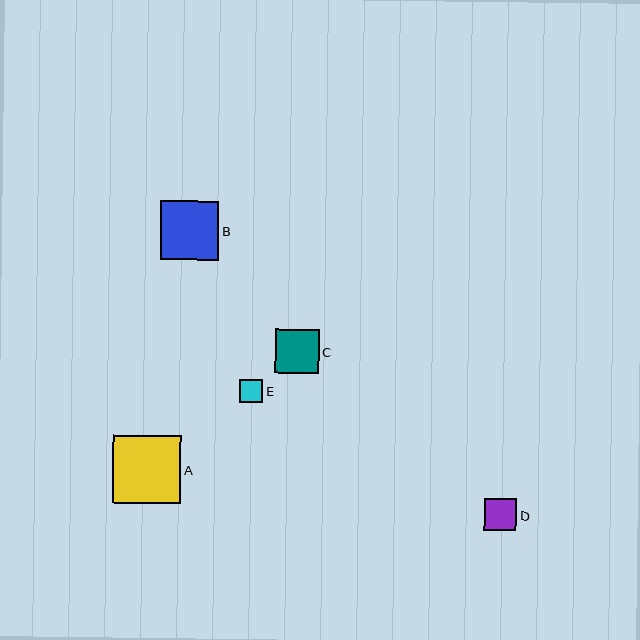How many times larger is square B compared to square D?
Square B is approximately 1.8 times the size of square D.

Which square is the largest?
Square A is the largest with a size of approximately 68 pixels.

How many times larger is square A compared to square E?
Square A is approximately 3.0 times the size of square E.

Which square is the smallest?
Square E is the smallest with a size of approximately 23 pixels.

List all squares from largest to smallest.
From largest to smallest: A, B, C, D, E.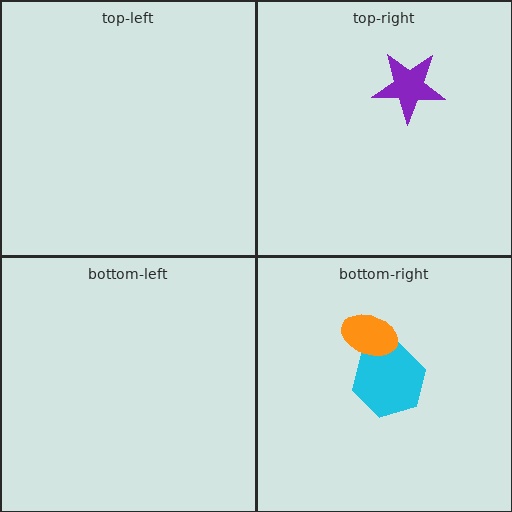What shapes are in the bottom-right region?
The cyan hexagon, the orange ellipse.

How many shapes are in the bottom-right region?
2.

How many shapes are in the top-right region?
1.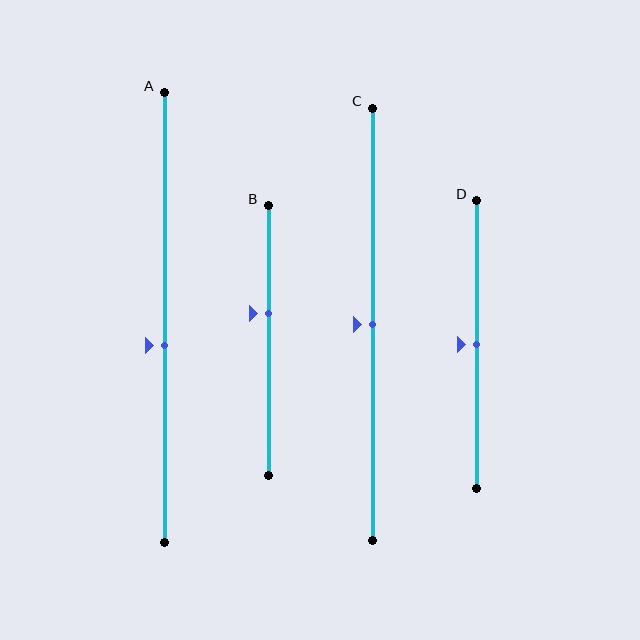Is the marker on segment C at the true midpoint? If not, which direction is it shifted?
Yes, the marker on segment C is at the true midpoint.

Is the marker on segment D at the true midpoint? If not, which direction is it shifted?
Yes, the marker on segment D is at the true midpoint.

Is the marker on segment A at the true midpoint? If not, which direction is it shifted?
No, the marker on segment A is shifted downward by about 6% of the segment length.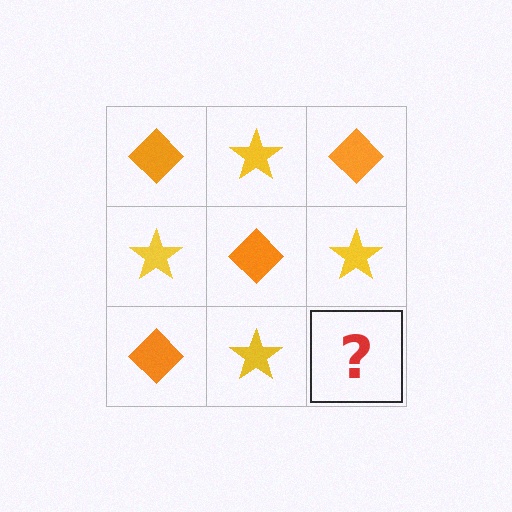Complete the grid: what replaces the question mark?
The question mark should be replaced with an orange diamond.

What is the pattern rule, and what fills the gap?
The rule is that it alternates orange diamond and yellow star in a checkerboard pattern. The gap should be filled with an orange diamond.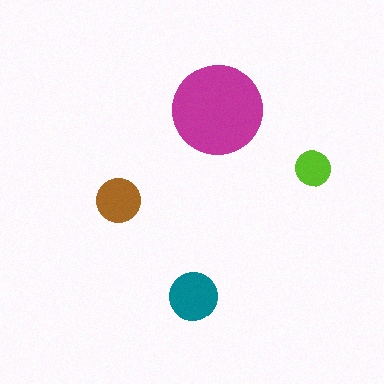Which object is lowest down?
The teal circle is bottommost.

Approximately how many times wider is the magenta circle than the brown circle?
About 2 times wider.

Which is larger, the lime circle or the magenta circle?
The magenta one.